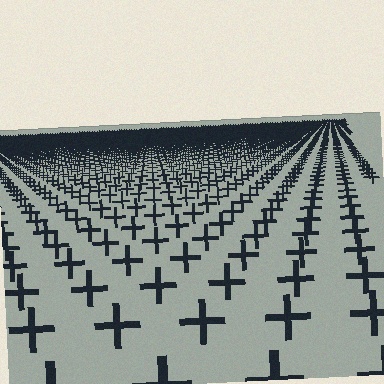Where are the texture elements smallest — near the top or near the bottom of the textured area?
Near the top.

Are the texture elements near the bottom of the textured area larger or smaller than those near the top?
Larger. Near the bottom, elements are closer to the viewer and appear at a bigger on-screen size.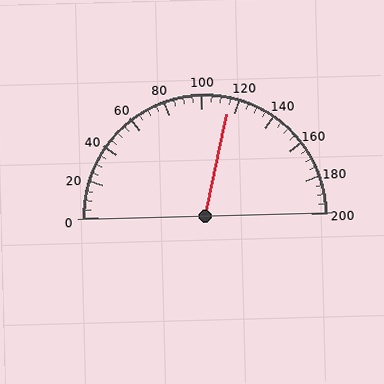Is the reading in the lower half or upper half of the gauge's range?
The reading is in the upper half of the range (0 to 200).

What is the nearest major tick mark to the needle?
The nearest major tick mark is 120.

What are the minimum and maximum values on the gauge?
The gauge ranges from 0 to 200.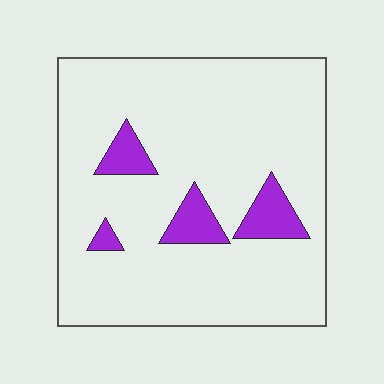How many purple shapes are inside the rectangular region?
4.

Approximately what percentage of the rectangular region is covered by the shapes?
Approximately 10%.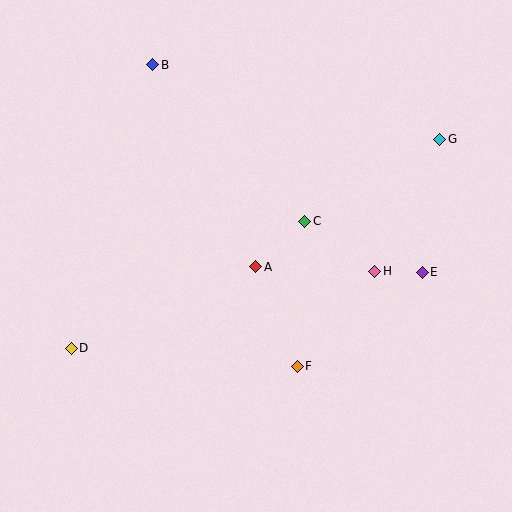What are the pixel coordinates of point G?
Point G is at (440, 139).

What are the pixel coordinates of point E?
Point E is at (422, 272).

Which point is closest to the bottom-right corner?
Point E is closest to the bottom-right corner.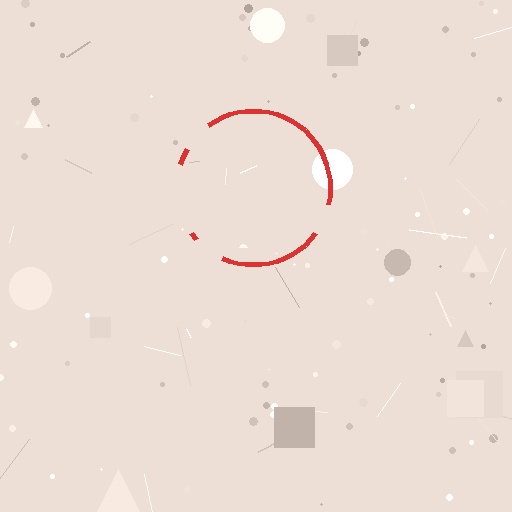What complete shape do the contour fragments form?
The contour fragments form a circle.